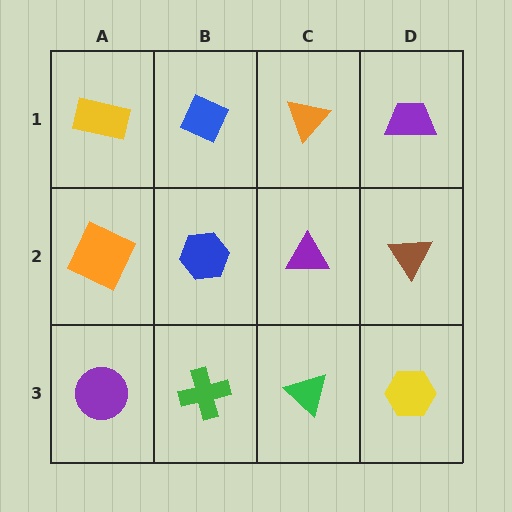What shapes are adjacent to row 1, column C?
A purple triangle (row 2, column C), a blue diamond (row 1, column B), a purple trapezoid (row 1, column D).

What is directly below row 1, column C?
A purple triangle.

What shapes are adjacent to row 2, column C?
An orange triangle (row 1, column C), a green triangle (row 3, column C), a blue hexagon (row 2, column B), a brown triangle (row 2, column D).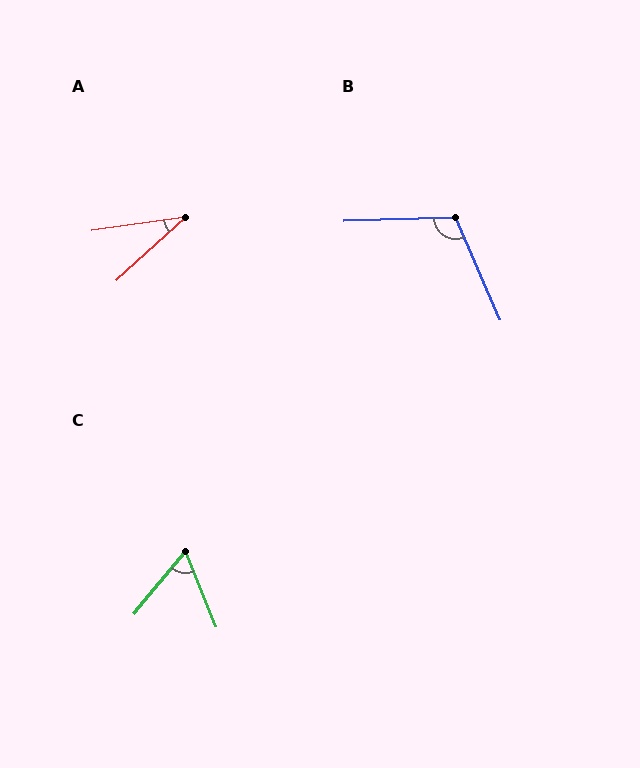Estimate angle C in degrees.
Approximately 62 degrees.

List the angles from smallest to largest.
A (34°), C (62°), B (112°).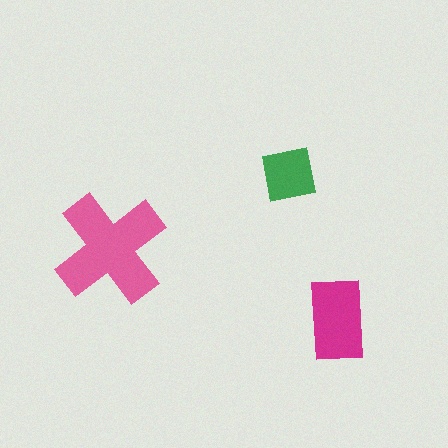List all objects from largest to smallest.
The pink cross, the magenta rectangle, the green square.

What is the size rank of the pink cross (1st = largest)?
1st.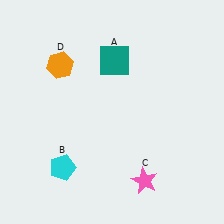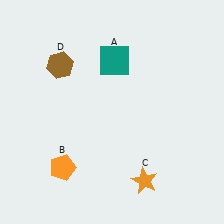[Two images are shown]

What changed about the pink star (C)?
In Image 1, C is pink. In Image 2, it changed to orange.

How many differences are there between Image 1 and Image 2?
There are 3 differences between the two images.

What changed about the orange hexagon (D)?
In Image 1, D is orange. In Image 2, it changed to brown.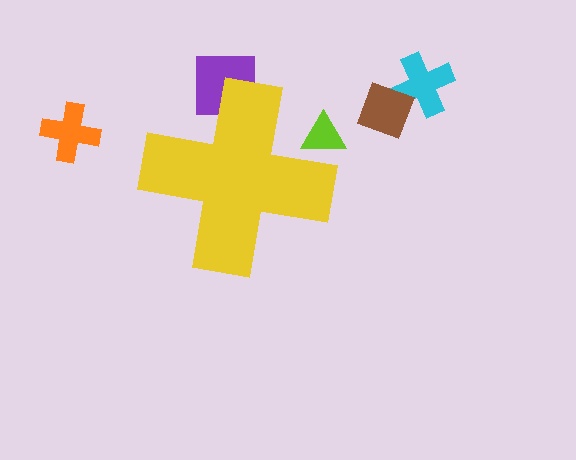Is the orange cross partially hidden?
No, the orange cross is fully visible.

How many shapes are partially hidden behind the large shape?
2 shapes are partially hidden.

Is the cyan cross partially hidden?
No, the cyan cross is fully visible.